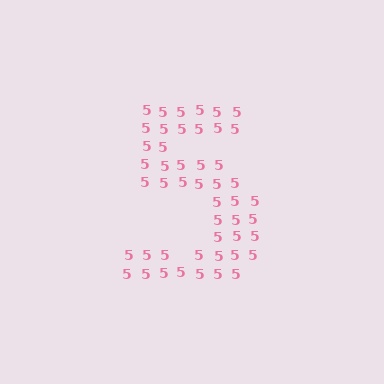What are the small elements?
The small elements are digit 5's.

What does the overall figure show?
The overall figure shows the digit 5.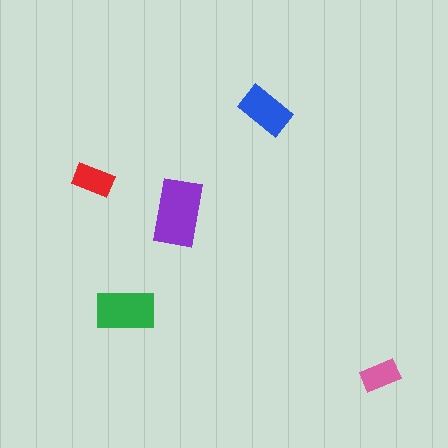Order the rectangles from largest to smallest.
the purple one, the green one, the blue one, the red one, the pink one.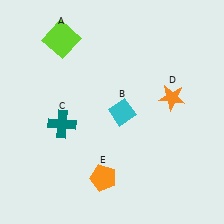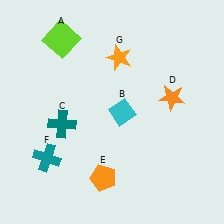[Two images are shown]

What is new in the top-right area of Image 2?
An orange star (G) was added in the top-right area of Image 2.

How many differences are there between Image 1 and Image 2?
There are 2 differences between the two images.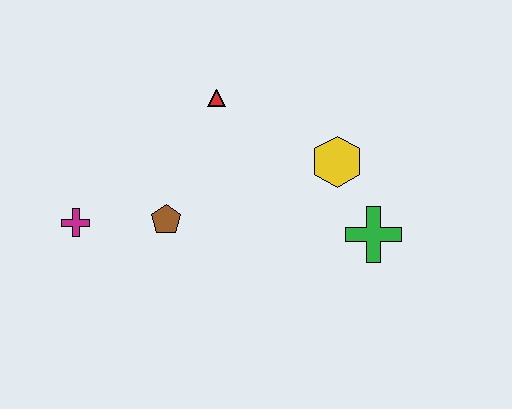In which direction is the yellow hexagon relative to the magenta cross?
The yellow hexagon is to the right of the magenta cross.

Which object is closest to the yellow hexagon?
The green cross is closest to the yellow hexagon.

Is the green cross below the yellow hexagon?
Yes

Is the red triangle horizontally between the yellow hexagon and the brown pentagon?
Yes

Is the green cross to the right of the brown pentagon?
Yes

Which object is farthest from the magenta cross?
The green cross is farthest from the magenta cross.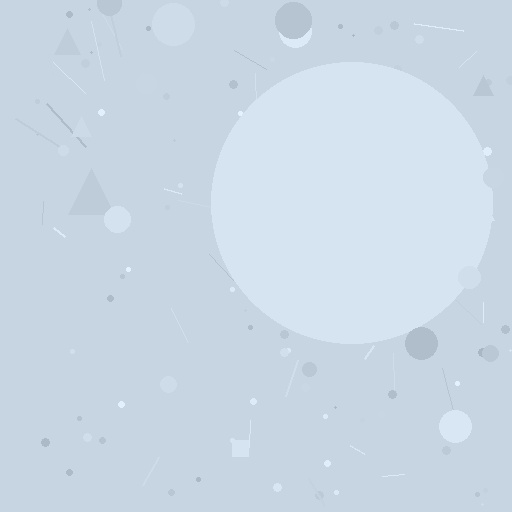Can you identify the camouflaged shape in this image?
The camouflaged shape is a circle.